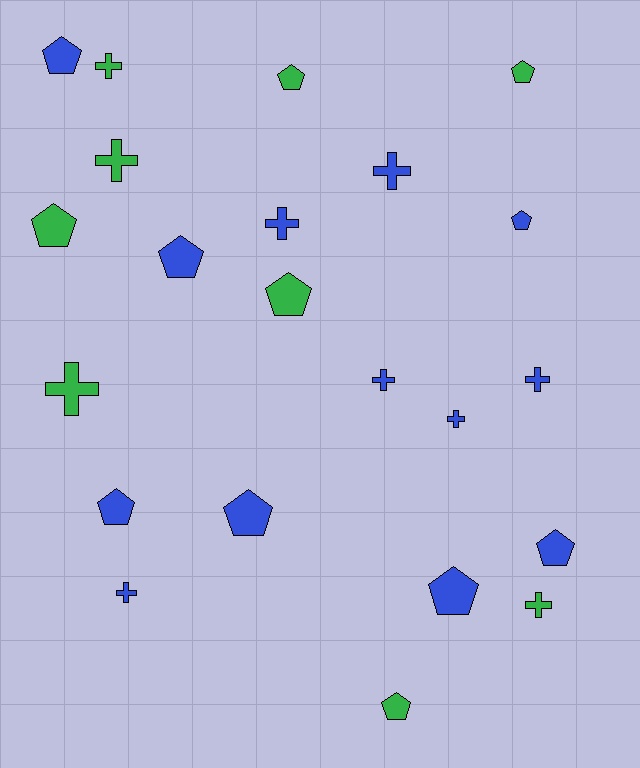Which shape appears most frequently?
Pentagon, with 12 objects.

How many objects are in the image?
There are 22 objects.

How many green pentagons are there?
There are 5 green pentagons.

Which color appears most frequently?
Blue, with 13 objects.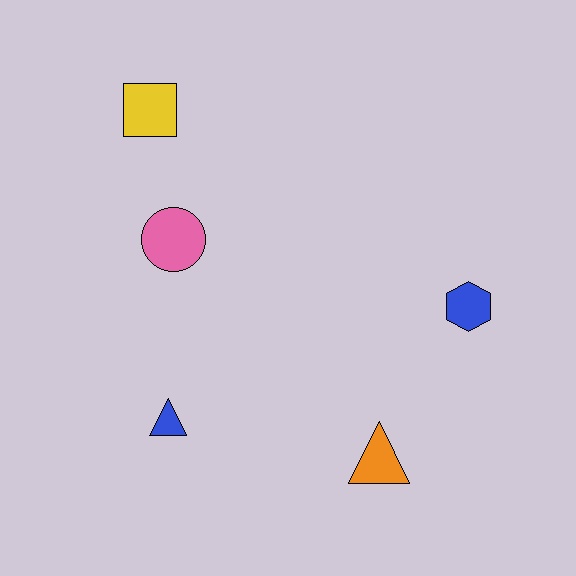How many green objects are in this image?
There are no green objects.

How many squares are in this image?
There is 1 square.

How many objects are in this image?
There are 5 objects.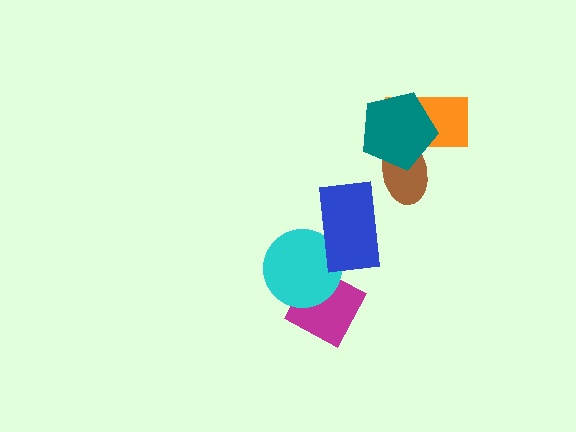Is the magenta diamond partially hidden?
Yes, it is partially covered by another shape.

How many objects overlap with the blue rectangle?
1 object overlaps with the blue rectangle.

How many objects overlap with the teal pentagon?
2 objects overlap with the teal pentagon.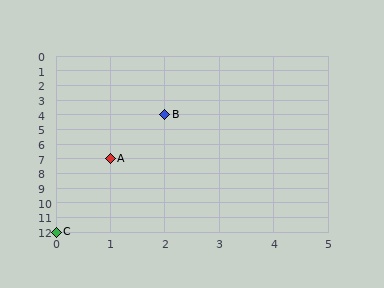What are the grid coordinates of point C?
Point C is at grid coordinates (0, 12).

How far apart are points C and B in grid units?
Points C and B are 2 columns and 8 rows apart (about 8.2 grid units diagonally).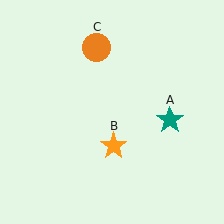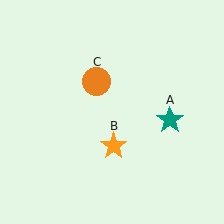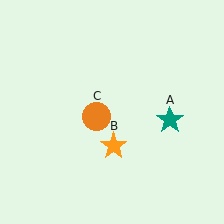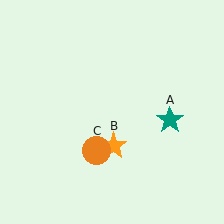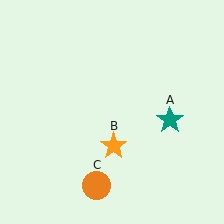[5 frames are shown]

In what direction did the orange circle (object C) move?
The orange circle (object C) moved down.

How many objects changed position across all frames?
1 object changed position: orange circle (object C).